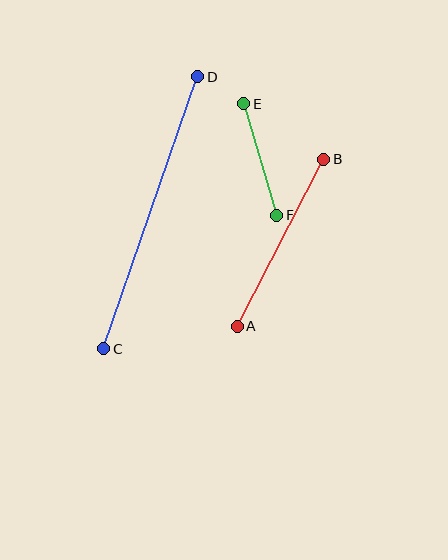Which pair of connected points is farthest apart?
Points C and D are farthest apart.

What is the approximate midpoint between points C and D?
The midpoint is at approximately (151, 213) pixels.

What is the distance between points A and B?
The distance is approximately 188 pixels.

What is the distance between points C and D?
The distance is approximately 288 pixels.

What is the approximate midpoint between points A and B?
The midpoint is at approximately (281, 243) pixels.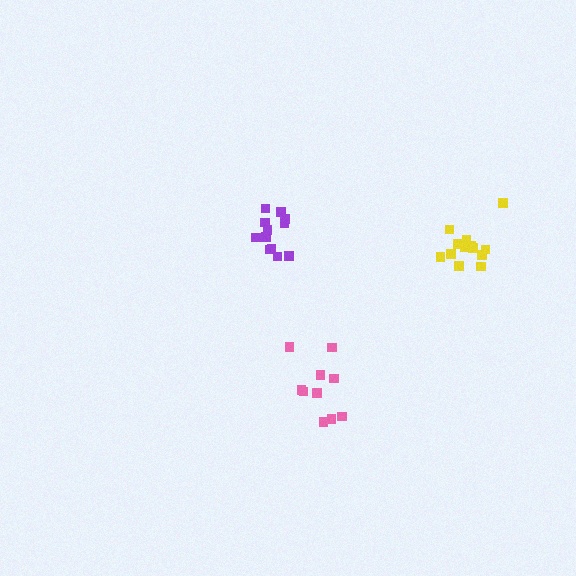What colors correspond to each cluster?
The clusters are colored: pink, yellow, purple.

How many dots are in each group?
Group 1: 10 dots, Group 2: 13 dots, Group 3: 13 dots (36 total).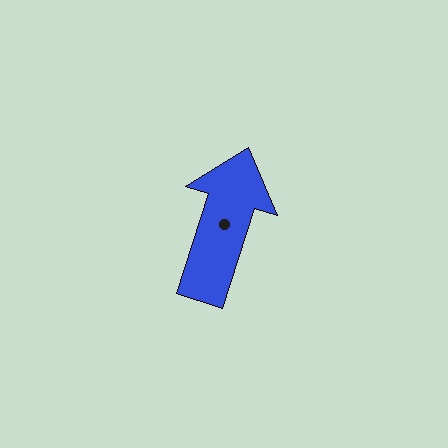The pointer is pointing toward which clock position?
Roughly 1 o'clock.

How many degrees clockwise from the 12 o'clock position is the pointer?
Approximately 18 degrees.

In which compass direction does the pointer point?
North.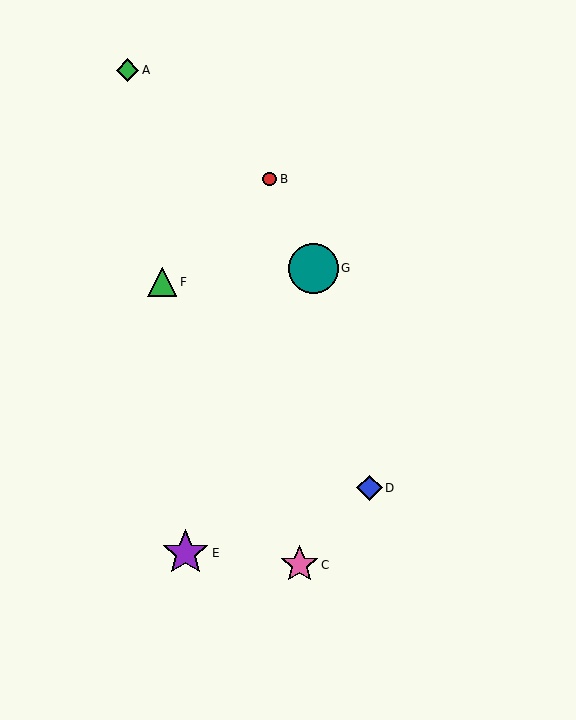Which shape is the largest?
The teal circle (labeled G) is the largest.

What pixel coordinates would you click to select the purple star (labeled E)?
Click at (185, 553) to select the purple star E.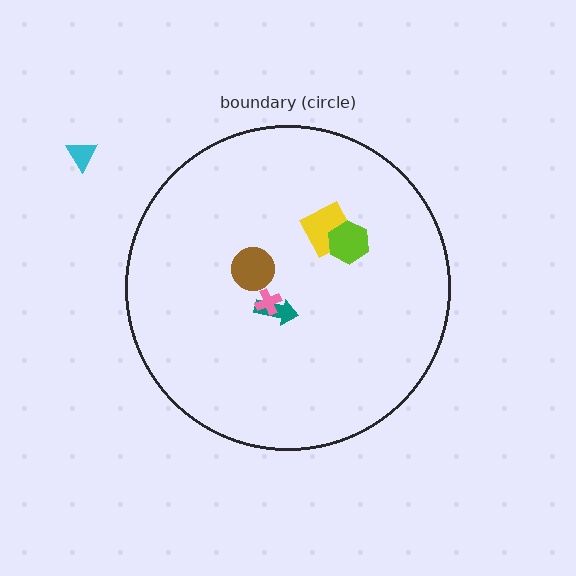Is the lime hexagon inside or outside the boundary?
Inside.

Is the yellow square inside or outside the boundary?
Inside.